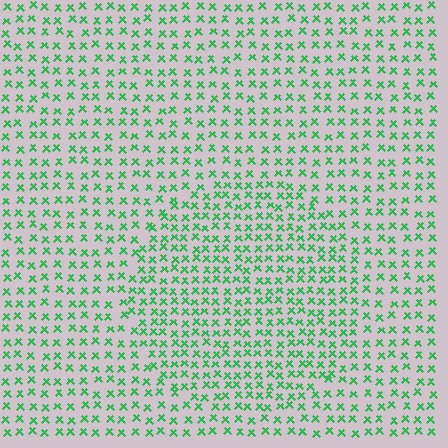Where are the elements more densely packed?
The elements are more densely packed inside the circle boundary.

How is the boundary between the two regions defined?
The boundary is defined by a change in element density (approximately 1.5x ratio). All elements are the same color, size, and shape.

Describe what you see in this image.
The image contains small green elements arranged at two different densities. A circle-shaped region is visible where the elements are more densely packed than the surrounding area.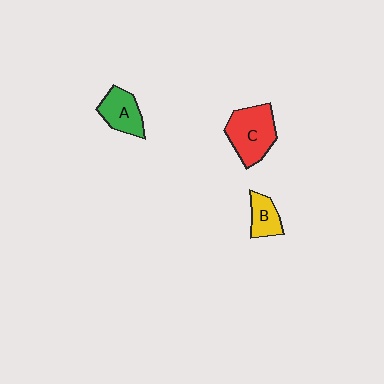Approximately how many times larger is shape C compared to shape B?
Approximately 2.0 times.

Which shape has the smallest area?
Shape B (yellow).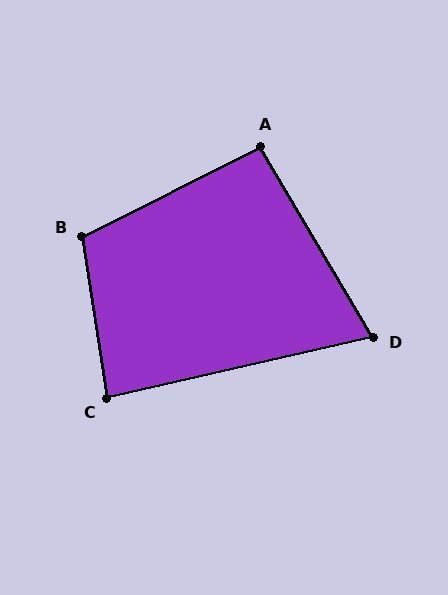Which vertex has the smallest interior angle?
D, at approximately 72 degrees.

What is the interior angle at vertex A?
Approximately 94 degrees (approximately right).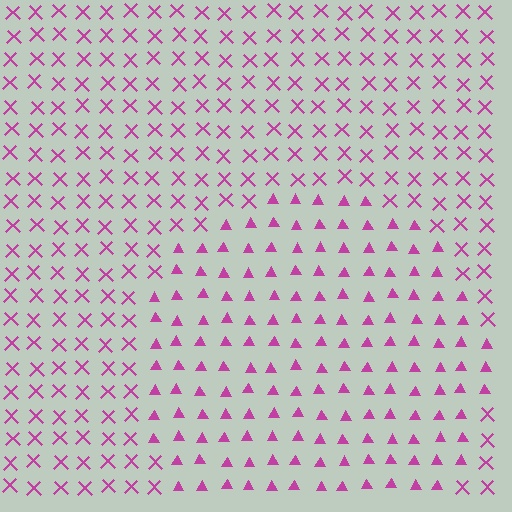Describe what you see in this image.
The image is filled with small magenta elements arranged in a uniform grid. A circle-shaped region contains triangles, while the surrounding area contains X marks. The boundary is defined purely by the change in element shape.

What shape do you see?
I see a circle.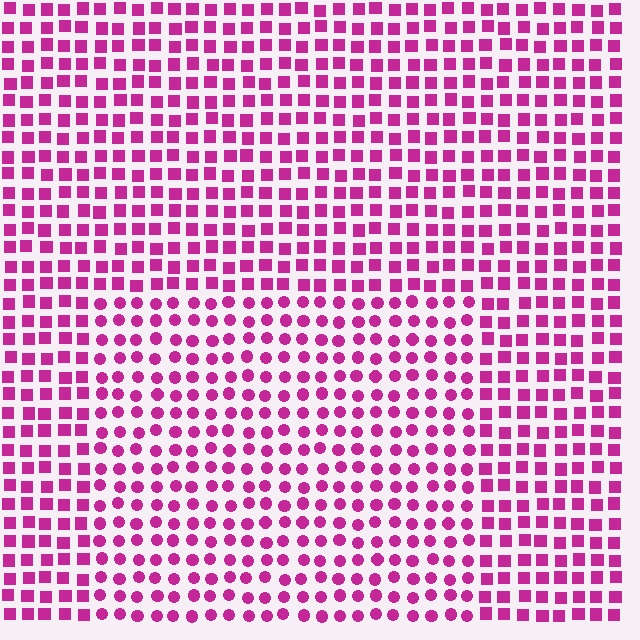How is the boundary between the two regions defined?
The boundary is defined by a change in element shape: circles inside vs. squares outside. All elements share the same color and spacing.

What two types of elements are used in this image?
The image uses circles inside the rectangle region and squares outside it.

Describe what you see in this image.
The image is filled with small magenta elements arranged in a uniform grid. A rectangle-shaped region contains circles, while the surrounding area contains squares. The boundary is defined purely by the change in element shape.